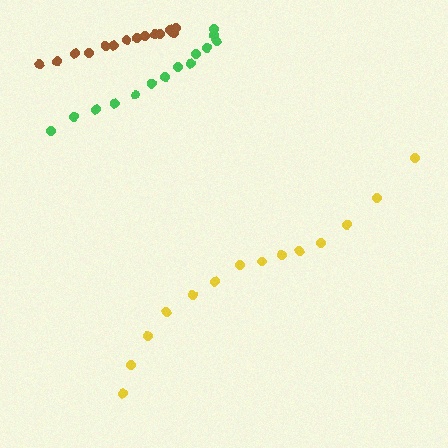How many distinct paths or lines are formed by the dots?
There are 3 distinct paths.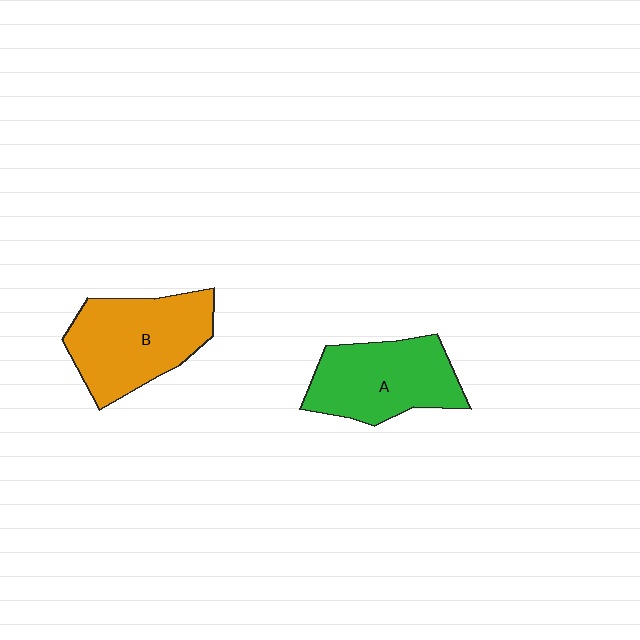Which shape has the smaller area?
Shape A (green).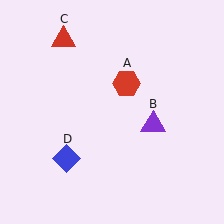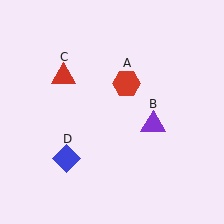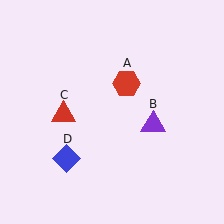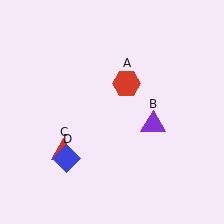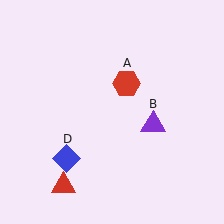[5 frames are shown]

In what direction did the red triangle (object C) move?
The red triangle (object C) moved down.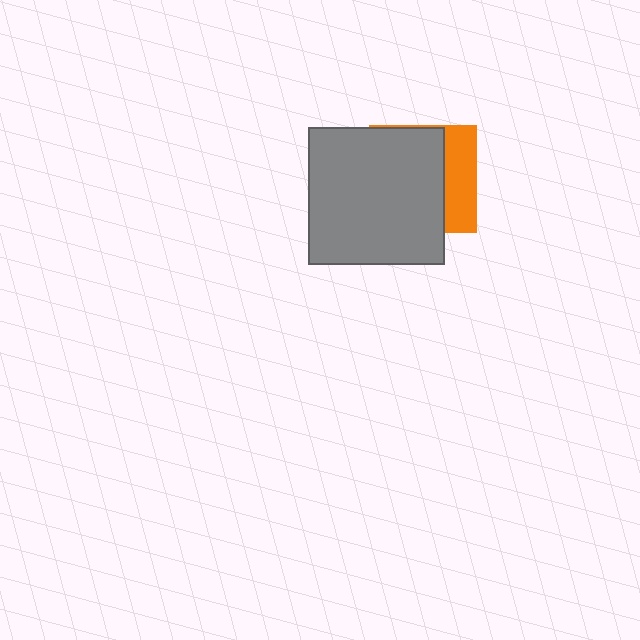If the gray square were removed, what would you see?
You would see the complete orange square.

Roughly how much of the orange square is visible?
A small part of it is visible (roughly 31%).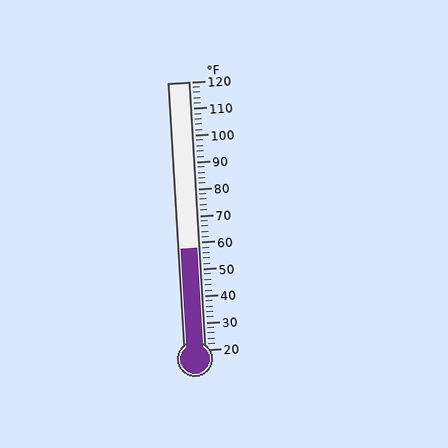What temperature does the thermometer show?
The thermometer shows approximately 58°F.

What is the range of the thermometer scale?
The thermometer scale ranges from 20°F to 120°F.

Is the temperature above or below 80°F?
The temperature is below 80°F.